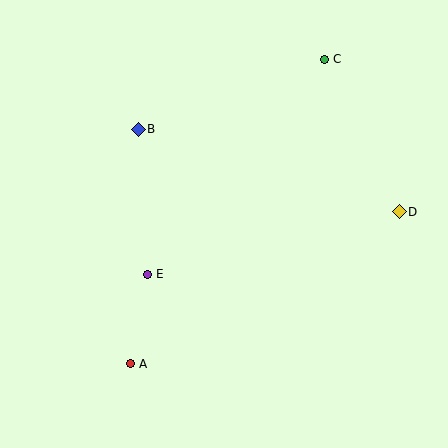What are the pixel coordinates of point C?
Point C is at (324, 59).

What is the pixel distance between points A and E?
The distance between A and E is 91 pixels.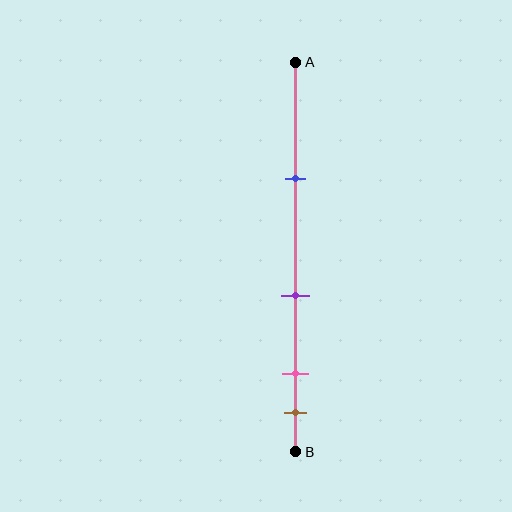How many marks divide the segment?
There are 4 marks dividing the segment.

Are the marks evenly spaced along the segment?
No, the marks are not evenly spaced.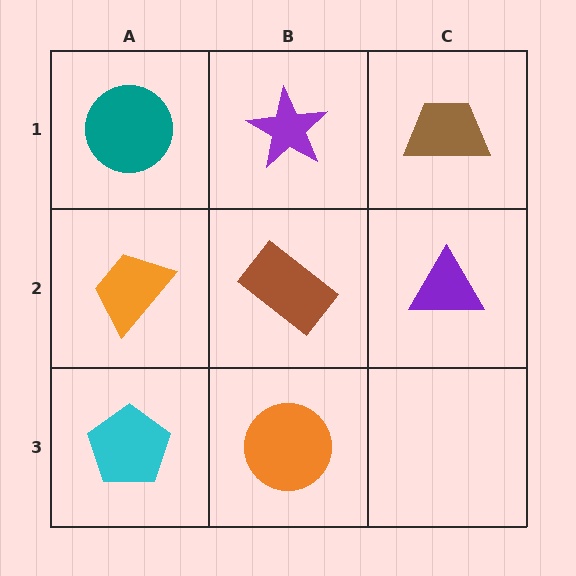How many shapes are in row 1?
3 shapes.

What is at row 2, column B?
A brown rectangle.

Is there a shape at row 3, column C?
No, that cell is empty.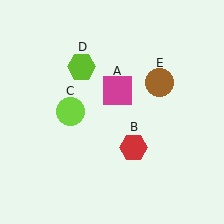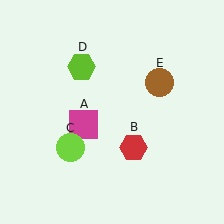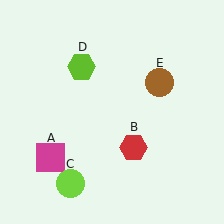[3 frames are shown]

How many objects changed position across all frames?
2 objects changed position: magenta square (object A), lime circle (object C).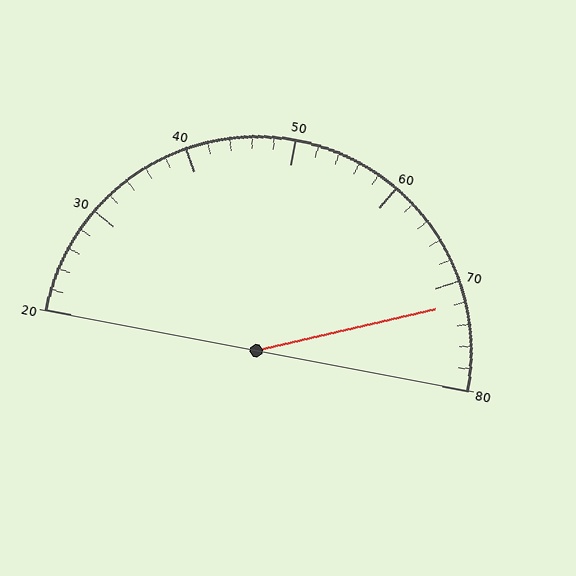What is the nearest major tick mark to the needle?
The nearest major tick mark is 70.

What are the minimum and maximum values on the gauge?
The gauge ranges from 20 to 80.